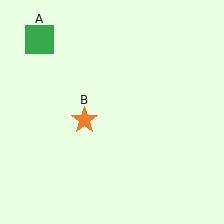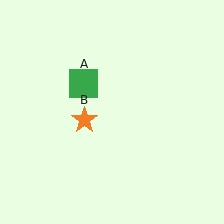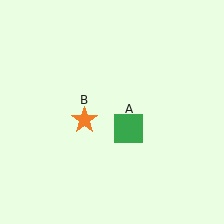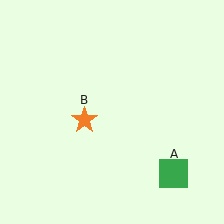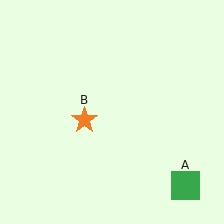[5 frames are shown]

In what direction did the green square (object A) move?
The green square (object A) moved down and to the right.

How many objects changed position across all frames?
1 object changed position: green square (object A).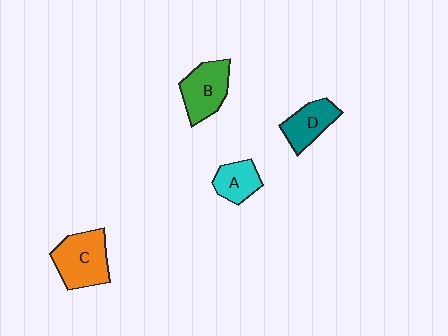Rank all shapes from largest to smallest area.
From largest to smallest: C (orange), B (green), D (teal), A (cyan).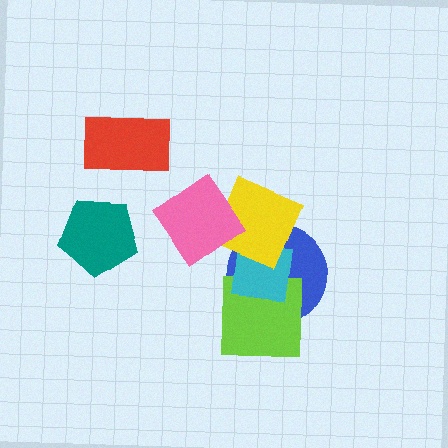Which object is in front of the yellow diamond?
The pink diamond is in front of the yellow diamond.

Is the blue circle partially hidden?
Yes, it is partially covered by another shape.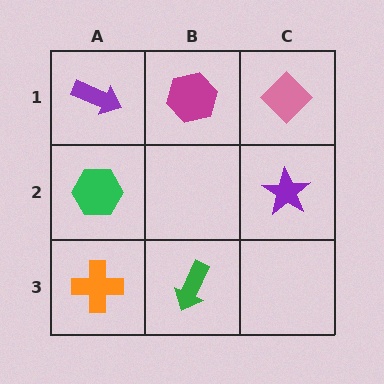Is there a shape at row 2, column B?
No, that cell is empty.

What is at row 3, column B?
A green arrow.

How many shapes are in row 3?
2 shapes.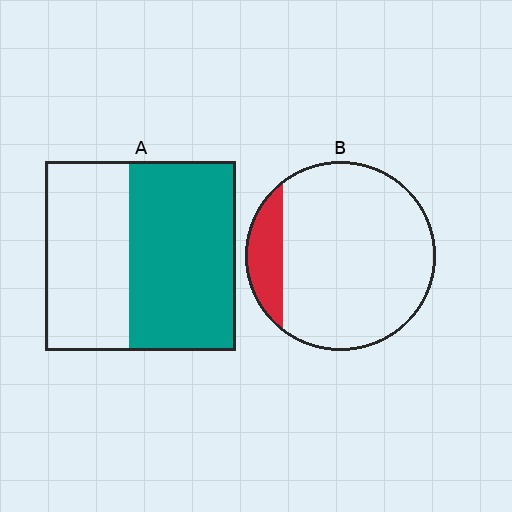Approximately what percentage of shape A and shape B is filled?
A is approximately 55% and B is approximately 15%.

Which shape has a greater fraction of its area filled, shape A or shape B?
Shape A.